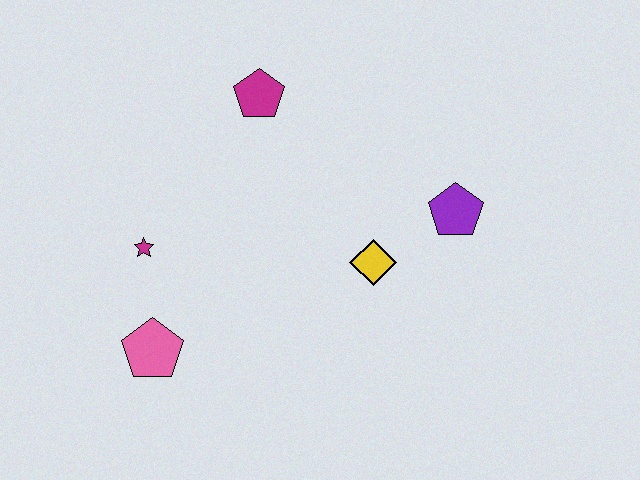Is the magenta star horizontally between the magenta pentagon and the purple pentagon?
No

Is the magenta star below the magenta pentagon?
Yes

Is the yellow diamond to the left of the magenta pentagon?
No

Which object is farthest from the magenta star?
The purple pentagon is farthest from the magenta star.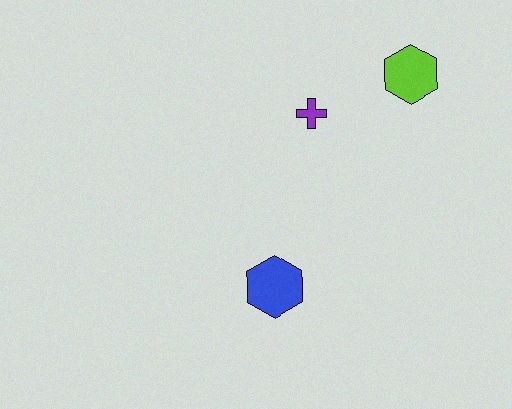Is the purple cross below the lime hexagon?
Yes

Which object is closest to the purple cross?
The lime hexagon is closest to the purple cross.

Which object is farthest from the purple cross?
The blue hexagon is farthest from the purple cross.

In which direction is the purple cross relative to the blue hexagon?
The purple cross is above the blue hexagon.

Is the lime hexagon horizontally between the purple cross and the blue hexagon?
No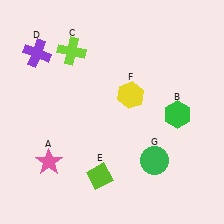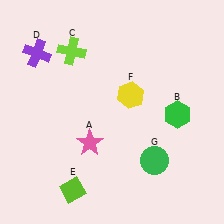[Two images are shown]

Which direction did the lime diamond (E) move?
The lime diamond (E) moved left.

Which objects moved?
The objects that moved are: the pink star (A), the lime diamond (E).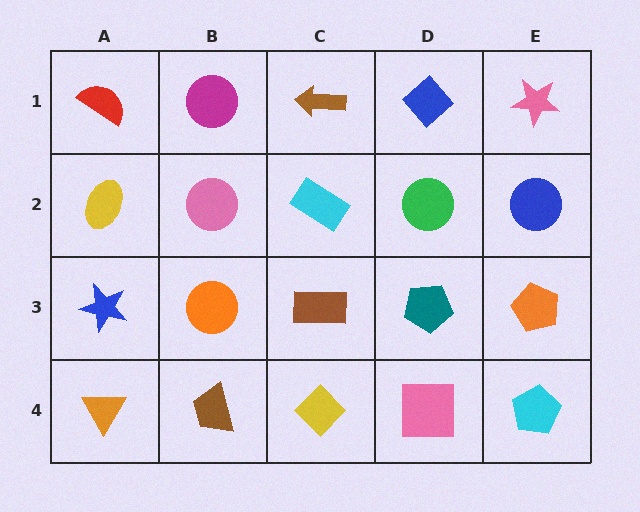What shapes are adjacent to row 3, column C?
A cyan rectangle (row 2, column C), a yellow diamond (row 4, column C), an orange circle (row 3, column B), a teal pentagon (row 3, column D).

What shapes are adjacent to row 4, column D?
A teal pentagon (row 3, column D), a yellow diamond (row 4, column C), a cyan pentagon (row 4, column E).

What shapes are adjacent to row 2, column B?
A magenta circle (row 1, column B), an orange circle (row 3, column B), a yellow ellipse (row 2, column A), a cyan rectangle (row 2, column C).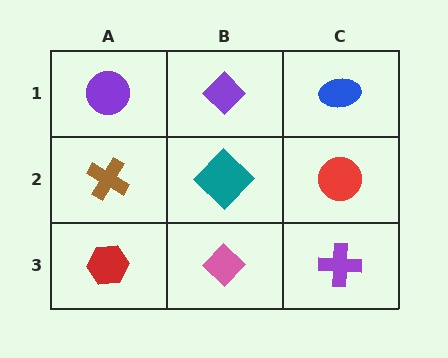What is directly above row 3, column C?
A red circle.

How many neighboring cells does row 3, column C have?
2.